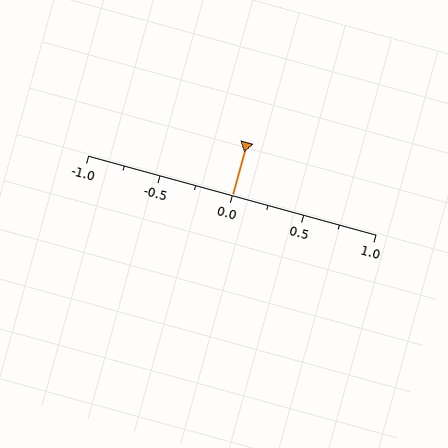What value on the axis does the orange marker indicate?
The marker indicates approximately 0.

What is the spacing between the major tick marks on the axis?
The major ticks are spaced 0.5 apart.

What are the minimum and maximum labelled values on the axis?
The axis runs from -1.0 to 1.0.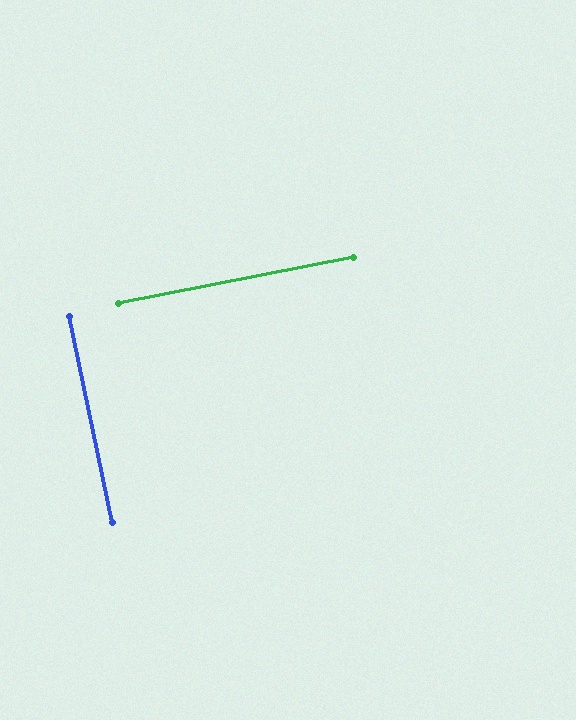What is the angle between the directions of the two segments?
Approximately 89 degrees.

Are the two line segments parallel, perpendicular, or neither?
Perpendicular — they meet at approximately 89°.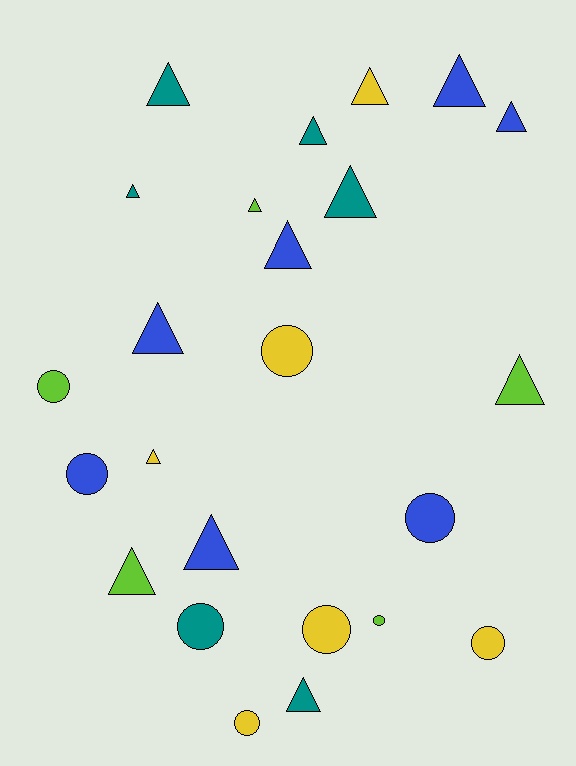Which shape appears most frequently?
Triangle, with 15 objects.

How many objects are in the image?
There are 24 objects.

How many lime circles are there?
There are 2 lime circles.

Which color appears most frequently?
Blue, with 7 objects.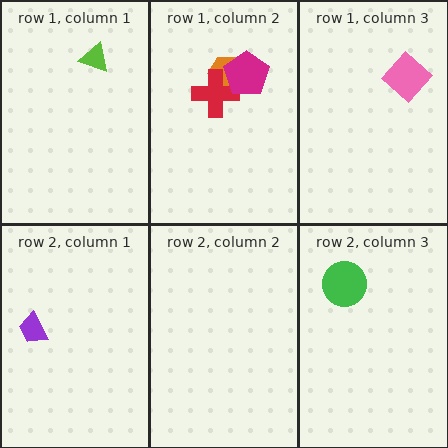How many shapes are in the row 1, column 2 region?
3.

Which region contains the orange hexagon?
The row 1, column 2 region.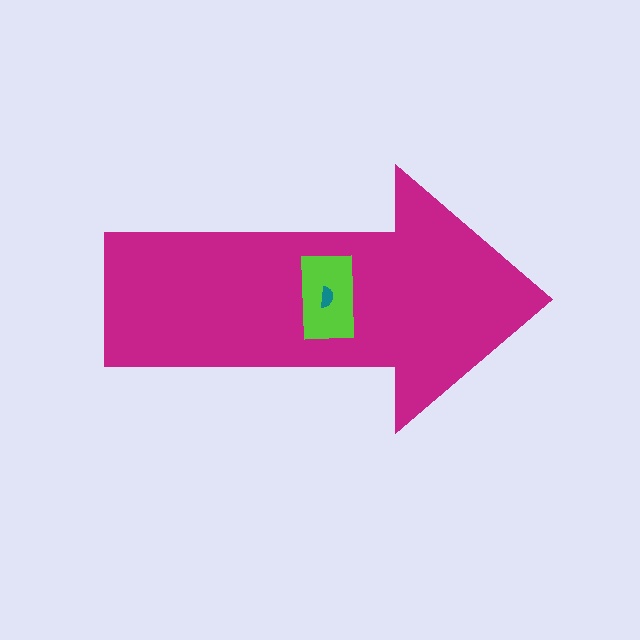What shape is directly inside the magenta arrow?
The lime rectangle.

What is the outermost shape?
The magenta arrow.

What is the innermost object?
The teal semicircle.